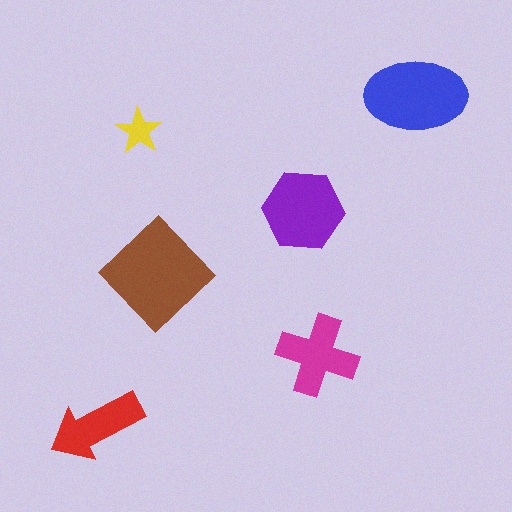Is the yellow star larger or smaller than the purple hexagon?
Smaller.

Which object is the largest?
The brown diamond.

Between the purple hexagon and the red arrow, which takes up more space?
The purple hexagon.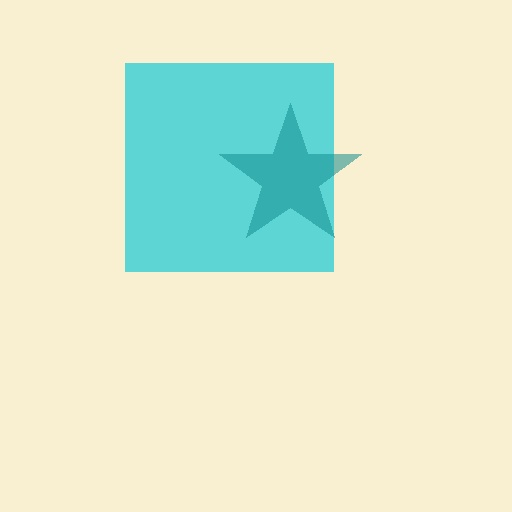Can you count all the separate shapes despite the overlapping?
Yes, there are 2 separate shapes.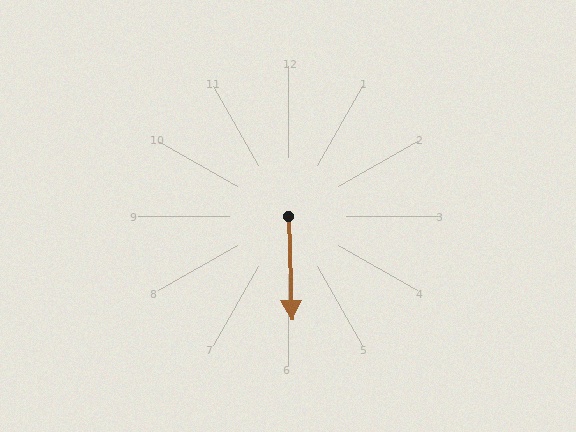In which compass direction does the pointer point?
South.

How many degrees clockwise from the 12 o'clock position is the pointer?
Approximately 178 degrees.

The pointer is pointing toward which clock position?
Roughly 6 o'clock.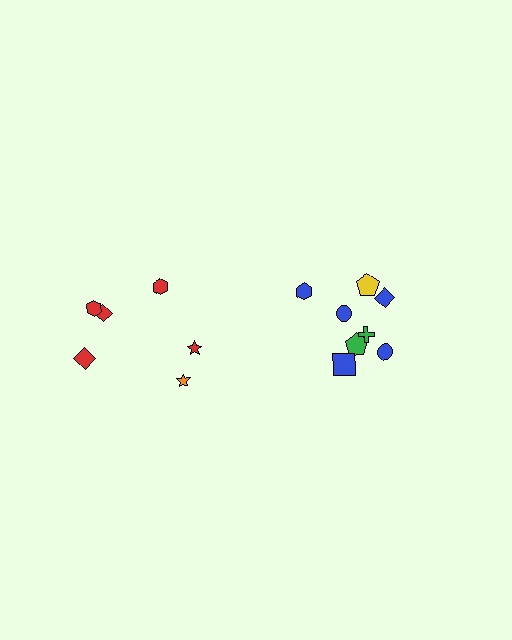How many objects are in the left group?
There are 6 objects.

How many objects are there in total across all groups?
There are 14 objects.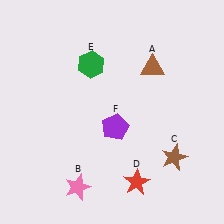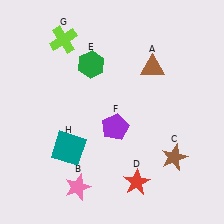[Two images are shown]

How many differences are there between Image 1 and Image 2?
There are 2 differences between the two images.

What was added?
A lime cross (G), a teal square (H) were added in Image 2.